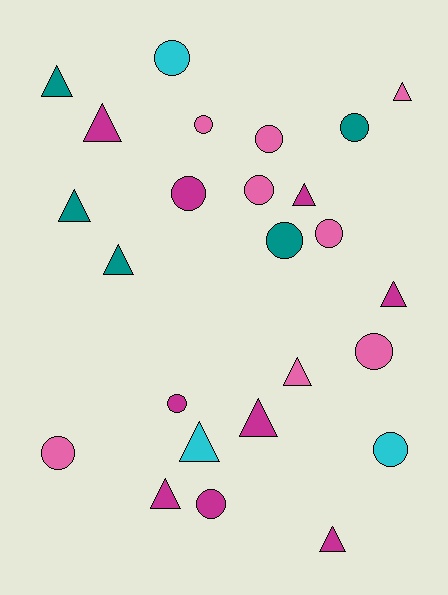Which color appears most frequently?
Magenta, with 9 objects.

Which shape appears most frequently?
Circle, with 13 objects.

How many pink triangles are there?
There are 2 pink triangles.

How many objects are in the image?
There are 25 objects.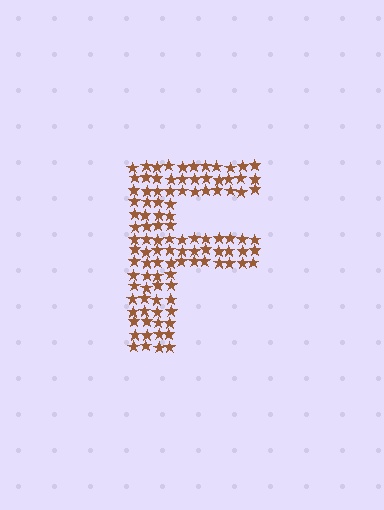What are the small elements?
The small elements are stars.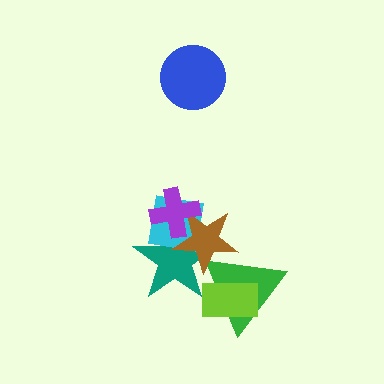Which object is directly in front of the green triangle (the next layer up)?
The lime rectangle is directly in front of the green triangle.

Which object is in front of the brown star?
The purple cross is in front of the brown star.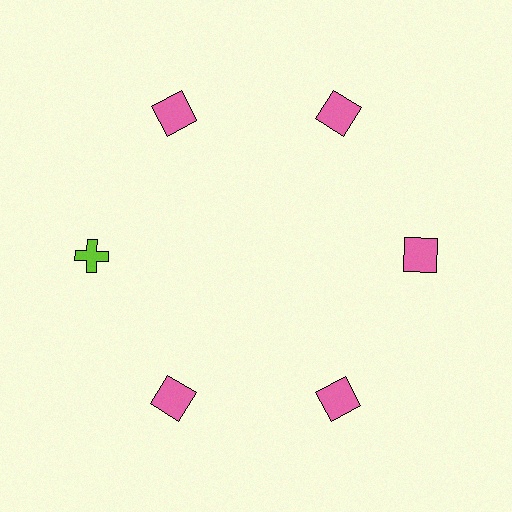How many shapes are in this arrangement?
There are 6 shapes arranged in a ring pattern.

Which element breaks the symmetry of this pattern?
The lime cross at roughly the 9 o'clock position breaks the symmetry. All other shapes are pink squares.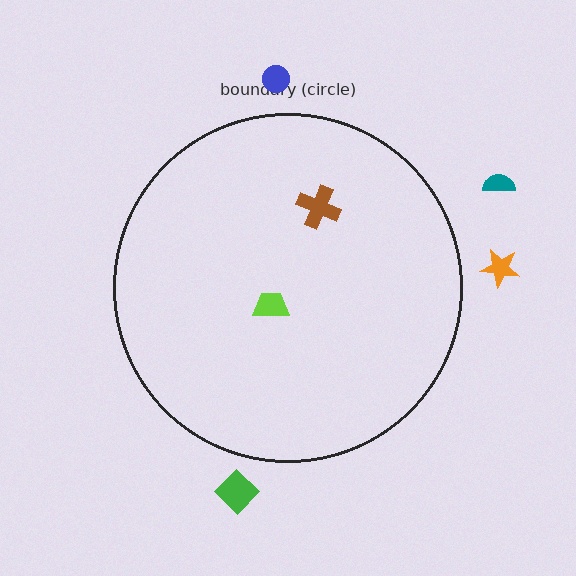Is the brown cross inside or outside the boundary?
Inside.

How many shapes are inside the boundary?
2 inside, 4 outside.